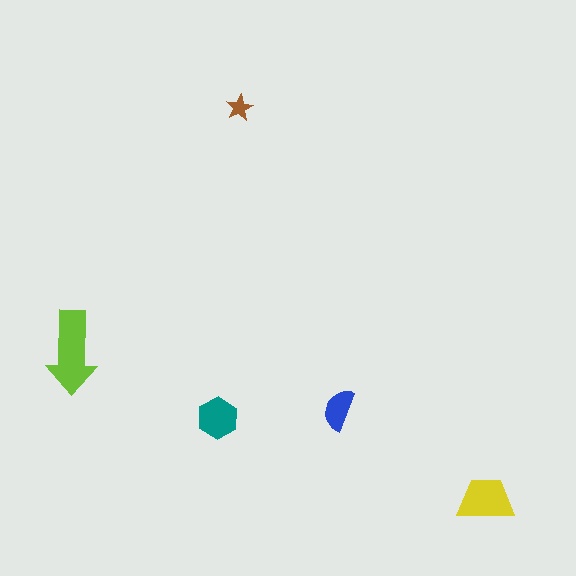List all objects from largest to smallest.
The lime arrow, the yellow trapezoid, the teal hexagon, the blue semicircle, the brown star.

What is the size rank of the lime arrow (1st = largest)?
1st.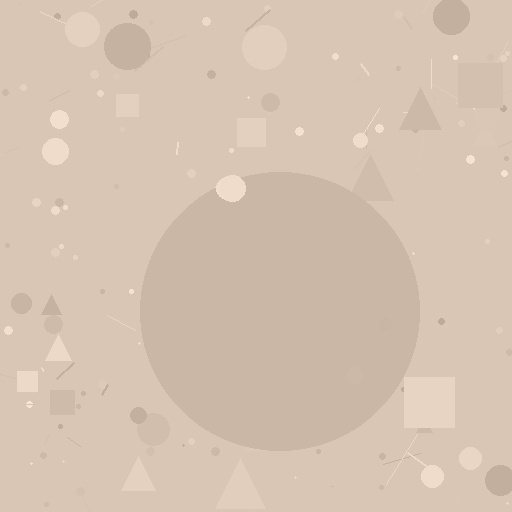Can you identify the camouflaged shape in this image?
The camouflaged shape is a circle.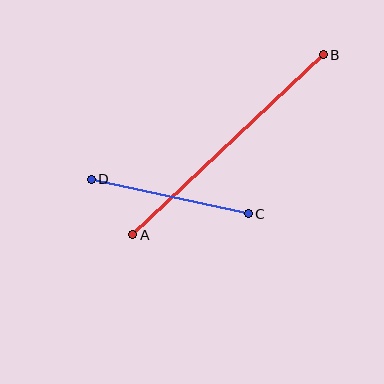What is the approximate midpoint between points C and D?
The midpoint is at approximately (170, 197) pixels.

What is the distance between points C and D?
The distance is approximately 161 pixels.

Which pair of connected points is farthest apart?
Points A and B are farthest apart.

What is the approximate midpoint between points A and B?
The midpoint is at approximately (228, 145) pixels.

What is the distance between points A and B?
The distance is approximately 262 pixels.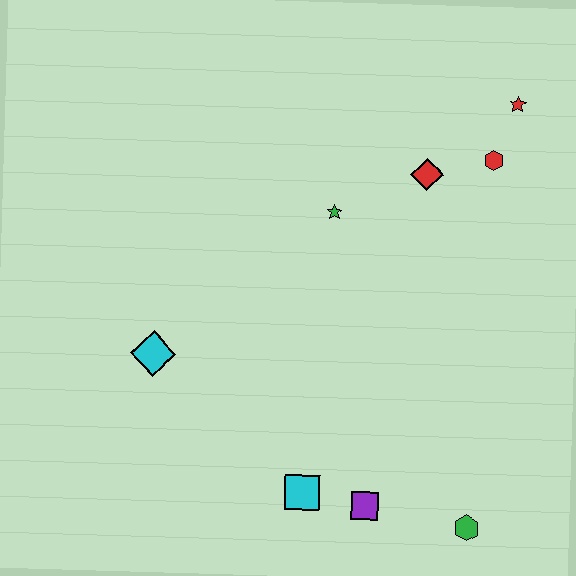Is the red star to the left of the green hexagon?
No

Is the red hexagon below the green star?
No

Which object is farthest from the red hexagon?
The cyan diamond is farthest from the red hexagon.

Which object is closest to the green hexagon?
The purple square is closest to the green hexagon.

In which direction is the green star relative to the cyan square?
The green star is above the cyan square.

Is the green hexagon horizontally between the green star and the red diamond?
No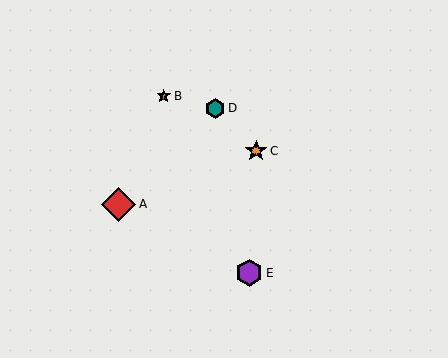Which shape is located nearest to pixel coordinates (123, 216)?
The red diamond (labeled A) at (119, 204) is nearest to that location.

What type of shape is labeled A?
Shape A is a red diamond.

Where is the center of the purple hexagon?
The center of the purple hexagon is at (249, 273).